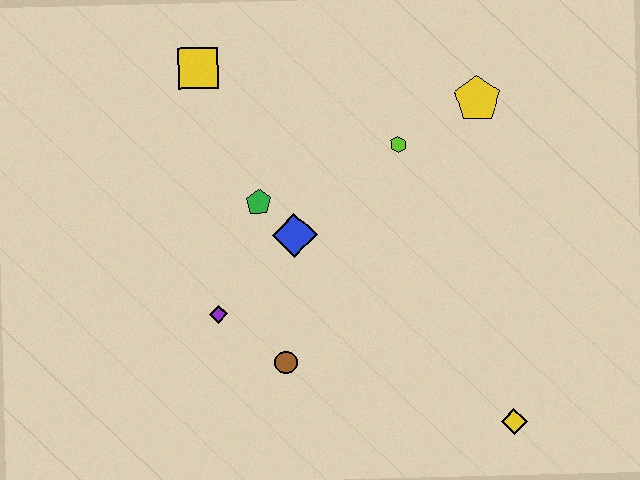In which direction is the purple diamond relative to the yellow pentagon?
The purple diamond is to the left of the yellow pentagon.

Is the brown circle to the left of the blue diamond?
Yes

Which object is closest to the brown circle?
The purple diamond is closest to the brown circle.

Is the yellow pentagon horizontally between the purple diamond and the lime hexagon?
No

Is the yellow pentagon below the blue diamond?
No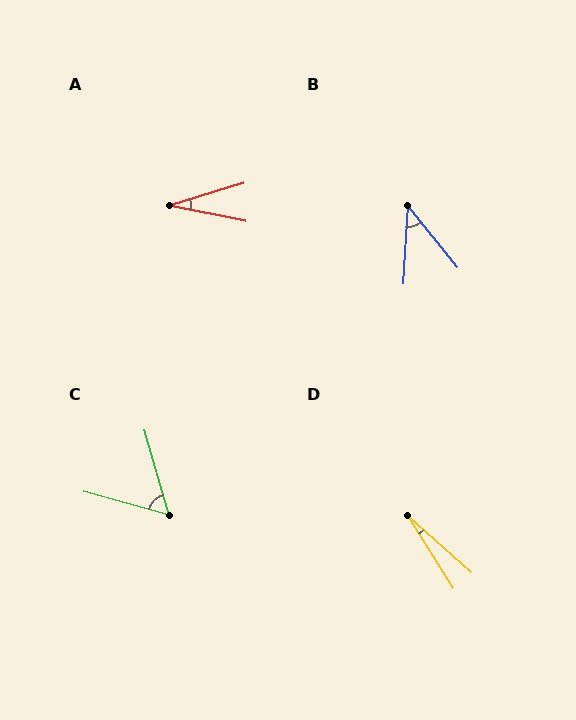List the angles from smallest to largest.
D (16°), A (28°), B (42°), C (59°).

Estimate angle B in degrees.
Approximately 42 degrees.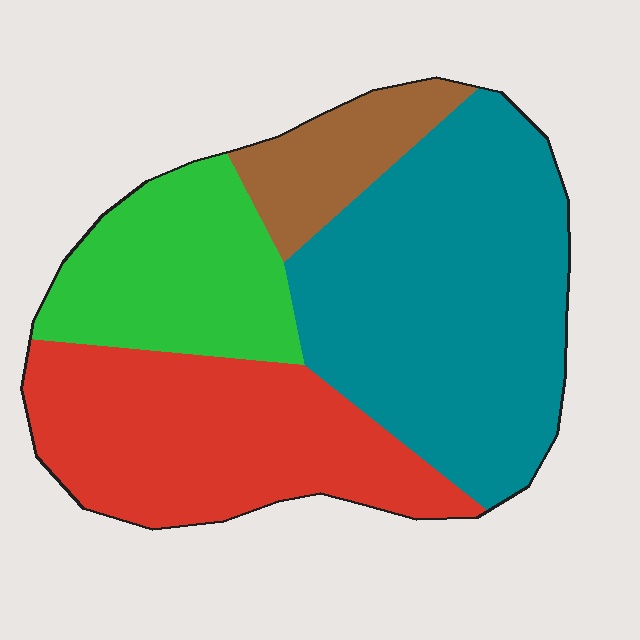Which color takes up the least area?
Brown, at roughly 10%.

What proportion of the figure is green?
Green takes up about one fifth (1/5) of the figure.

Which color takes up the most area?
Teal, at roughly 40%.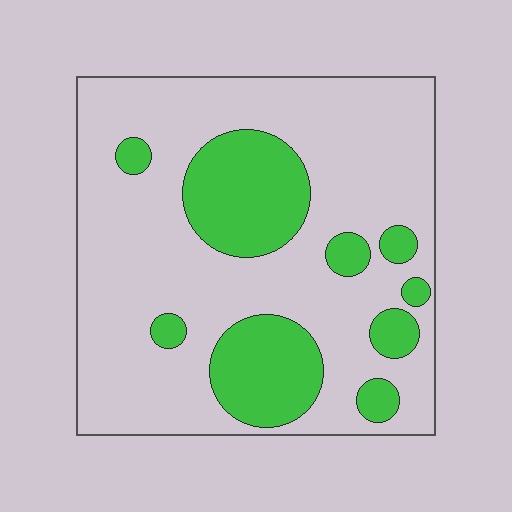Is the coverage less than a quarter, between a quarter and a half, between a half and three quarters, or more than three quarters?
Between a quarter and a half.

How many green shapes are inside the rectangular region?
9.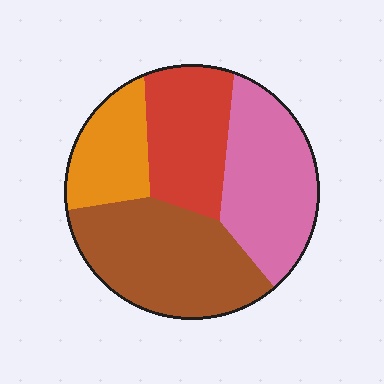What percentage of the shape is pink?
Pink takes up between a quarter and a half of the shape.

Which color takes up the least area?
Orange, at roughly 15%.